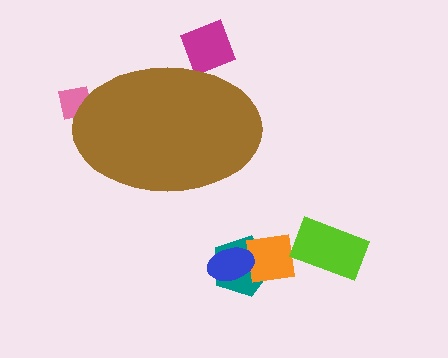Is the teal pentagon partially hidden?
No, the teal pentagon is fully visible.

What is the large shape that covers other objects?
A brown ellipse.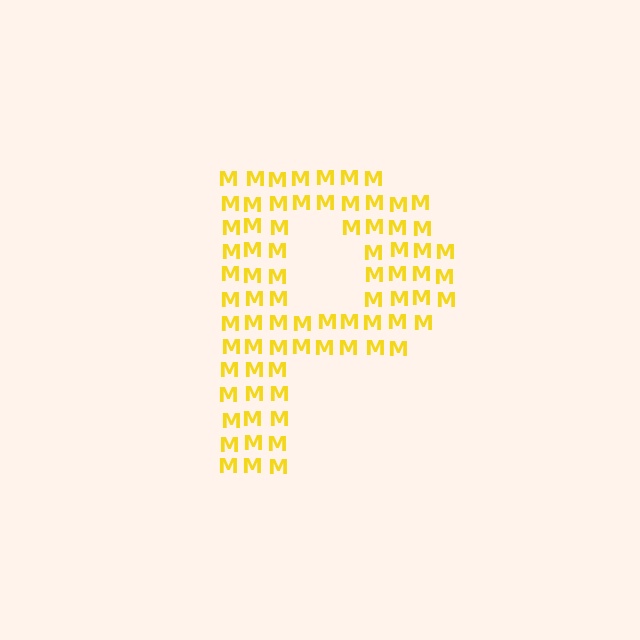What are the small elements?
The small elements are letter M's.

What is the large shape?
The large shape is the letter P.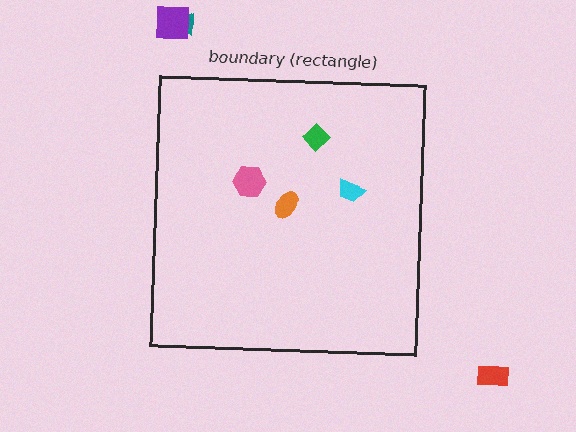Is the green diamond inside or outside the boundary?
Inside.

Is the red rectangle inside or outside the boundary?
Outside.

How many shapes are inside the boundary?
4 inside, 3 outside.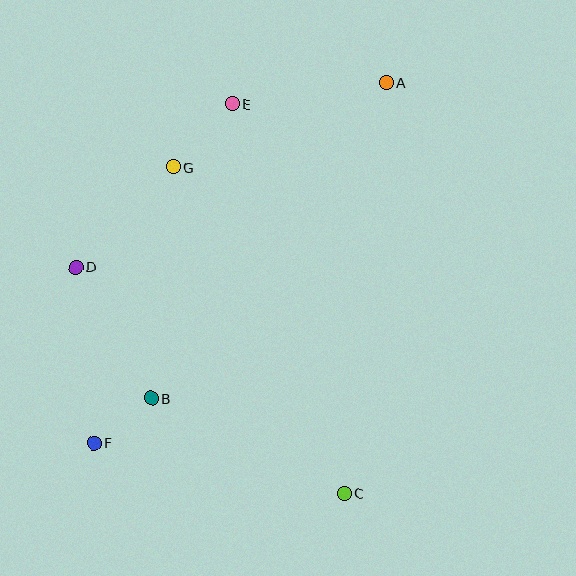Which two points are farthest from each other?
Points A and F are farthest from each other.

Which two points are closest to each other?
Points B and F are closest to each other.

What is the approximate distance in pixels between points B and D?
The distance between B and D is approximately 151 pixels.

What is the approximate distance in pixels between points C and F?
The distance between C and F is approximately 256 pixels.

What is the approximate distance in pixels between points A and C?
The distance between A and C is approximately 413 pixels.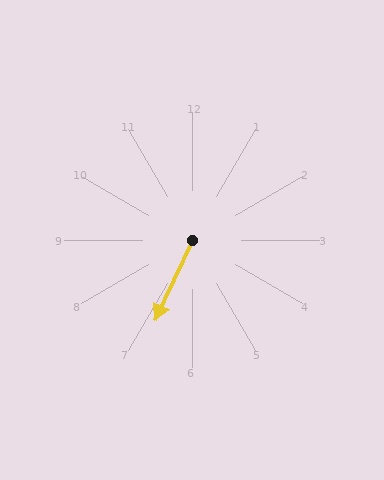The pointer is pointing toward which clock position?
Roughly 7 o'clock.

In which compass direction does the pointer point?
Southwest.